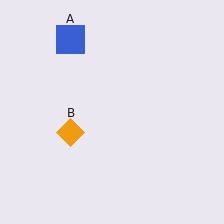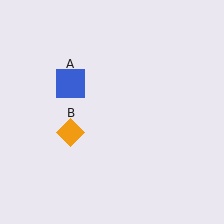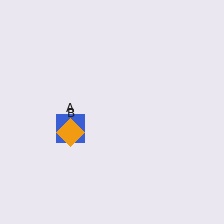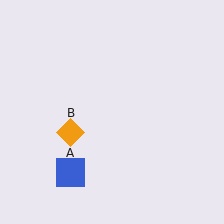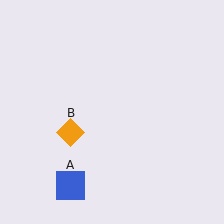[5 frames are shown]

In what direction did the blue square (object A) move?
The blue square (object A) moved down.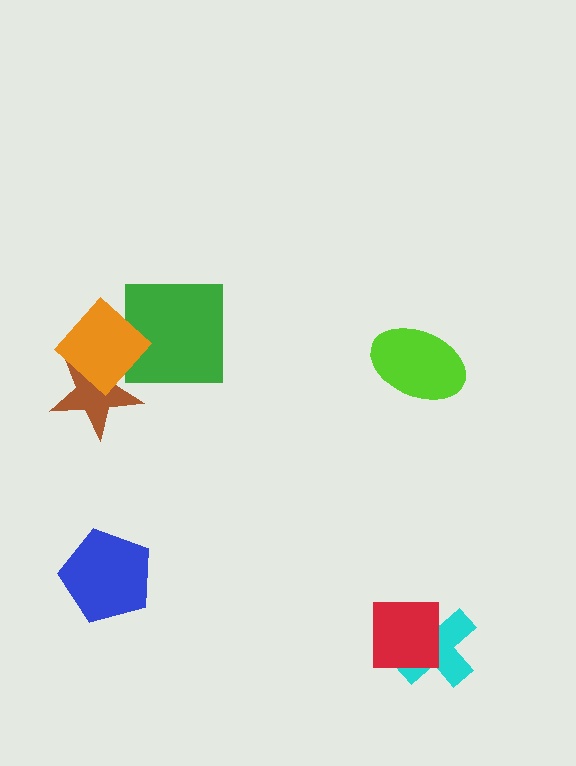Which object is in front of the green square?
The orange diamond is in front of the green square.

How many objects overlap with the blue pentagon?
0 objects overlap with the blue pentagon.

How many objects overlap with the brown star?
1 object overlaps with the brown star.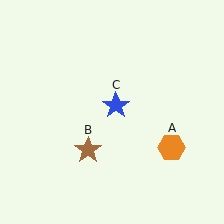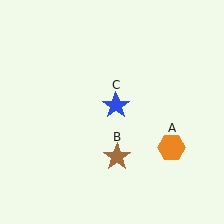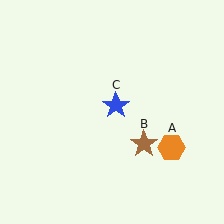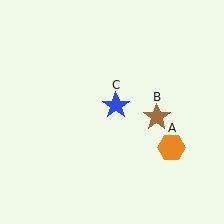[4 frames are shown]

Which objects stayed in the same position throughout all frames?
Orange hexagon (object A) and blue star (object C) remained stationary.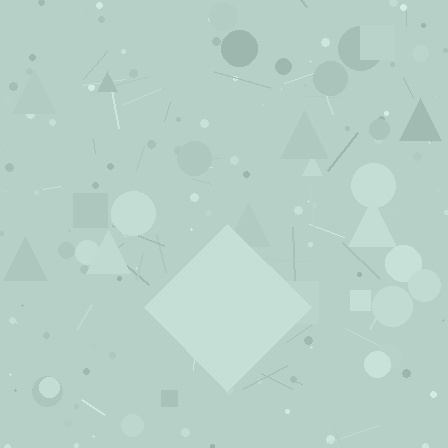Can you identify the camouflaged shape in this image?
The camouflaged shape is a diamond.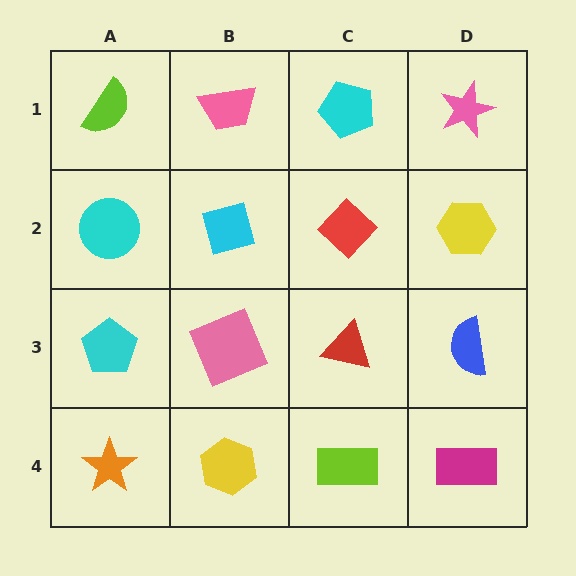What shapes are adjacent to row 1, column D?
A yellow hexagon (row 2, column D), a cyan pentagon (row 1, column C).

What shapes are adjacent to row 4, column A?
A cyan pentagon (row 3, column A), a yellow hexagon (row 4, column B).